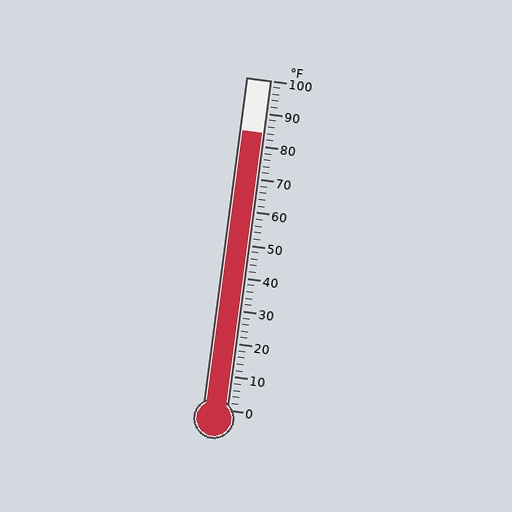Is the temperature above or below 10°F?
The temperature is above 10°F.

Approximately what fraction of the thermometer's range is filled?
The thermometer is filled to approximately 85% of its range.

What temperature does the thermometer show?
The thermometer shows approximately 84°F.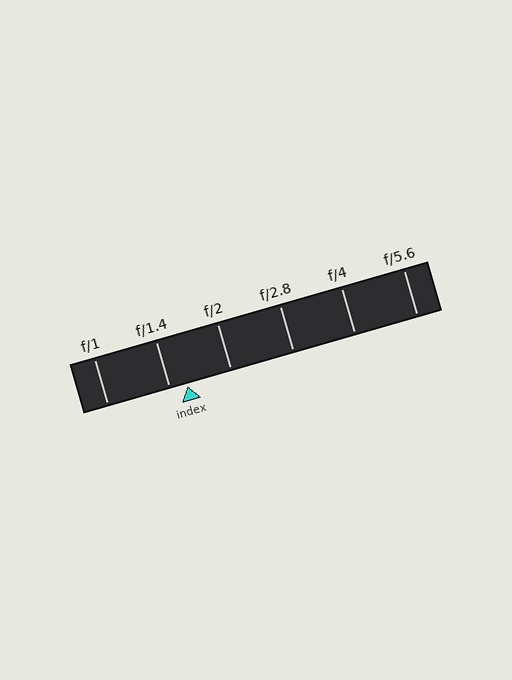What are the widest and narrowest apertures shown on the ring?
The widest aperture shown is f/1 and the narrowest is f/5.6.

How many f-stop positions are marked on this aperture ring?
There are 6 f-stop positions marked.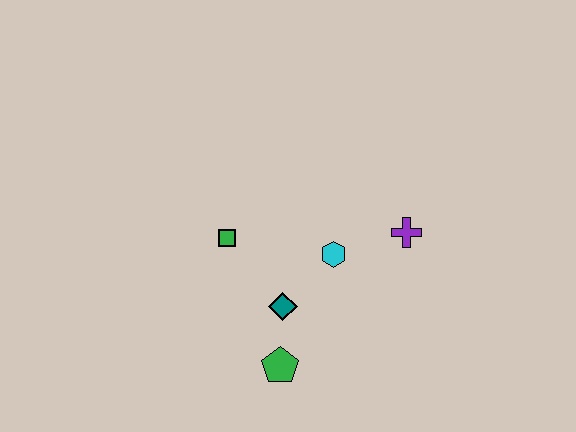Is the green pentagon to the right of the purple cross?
No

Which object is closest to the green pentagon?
The teal diamond is closest to the green pentagon.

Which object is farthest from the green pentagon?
The purple cross is farthest from the green pentagon.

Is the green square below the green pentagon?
No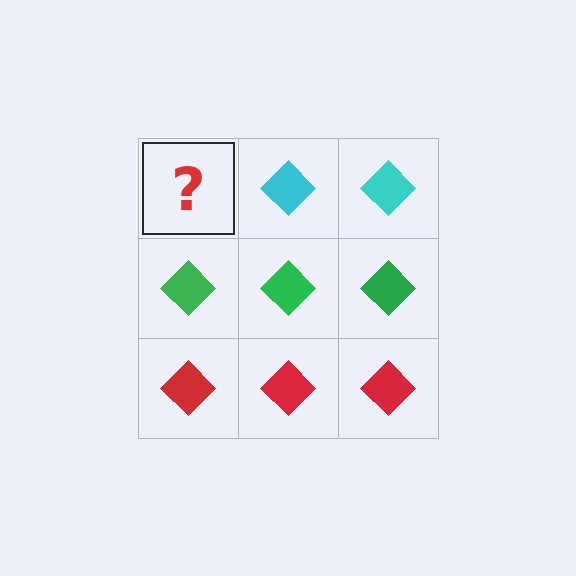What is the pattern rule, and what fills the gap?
The rule is that each row has a consistent color. The gap should be filled with a cyan diamond.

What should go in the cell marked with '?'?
The missing cell should contain a cyan diamond.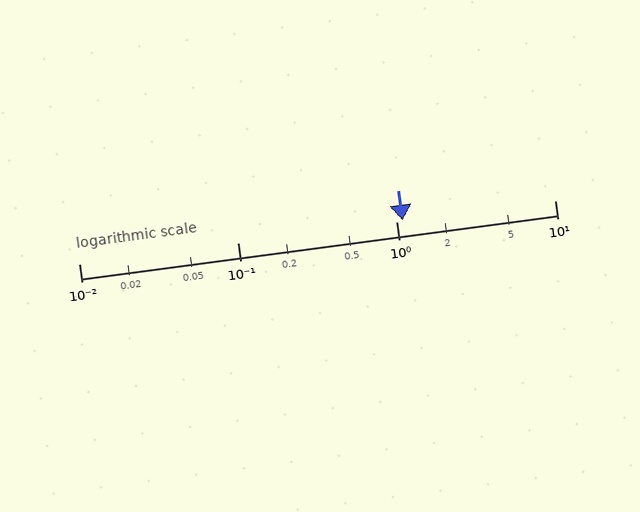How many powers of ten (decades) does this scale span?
The scale spans 3 decades, from 0.01 to 10.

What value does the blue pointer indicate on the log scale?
The pointer indicates approximately 1.1.